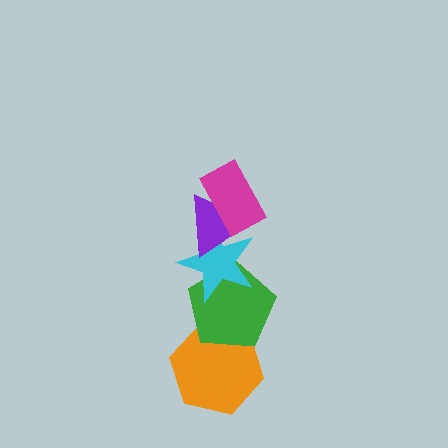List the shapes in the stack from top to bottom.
From top to bottom: the magenta rectangle, the purple triangle, the cyan star, the green pentagon, the orange hexagon.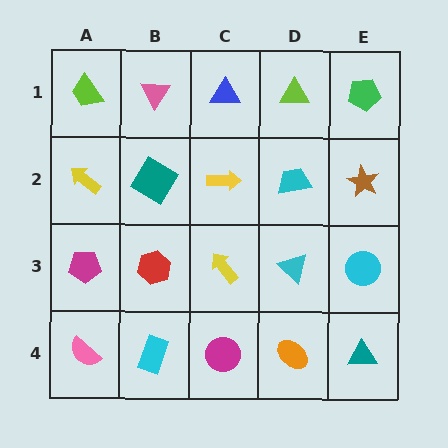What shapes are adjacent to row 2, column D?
A lime triangle (row 1, column D), a cyan triangle (row 3, column D), a yellow arrow (row 2, column C), a brown star (row 2, column E).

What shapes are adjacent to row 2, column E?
A green pentagon (row 1, column E), a cyan circle (row 3, column E), a cyan trapezoid (row 2, column D).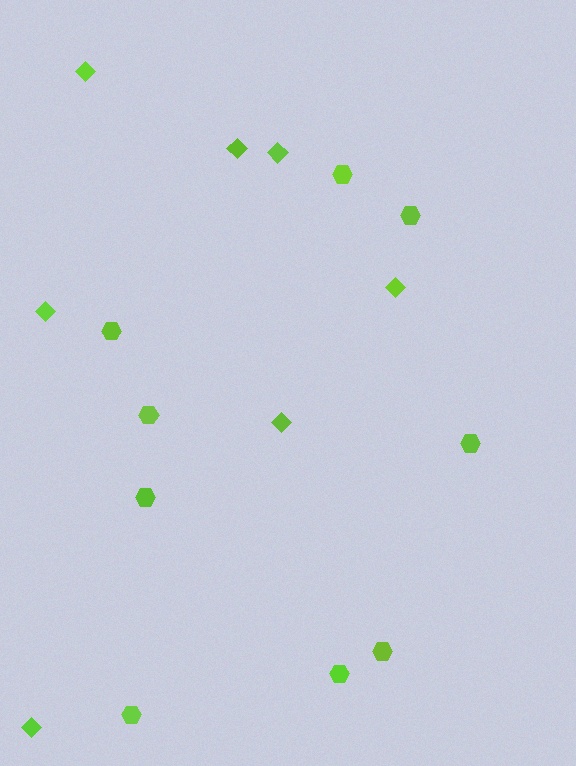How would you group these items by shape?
There are 2 groups: one group of hexagons (9) and one group of diamonds (7).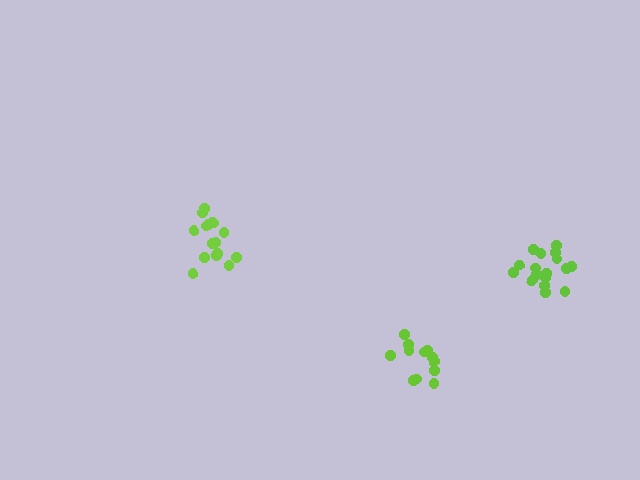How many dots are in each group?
Group 1: 16 dots, Group 2: 18 dots, Group 3: 12 dots (46 total).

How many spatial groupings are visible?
There are 3 spatial groupings.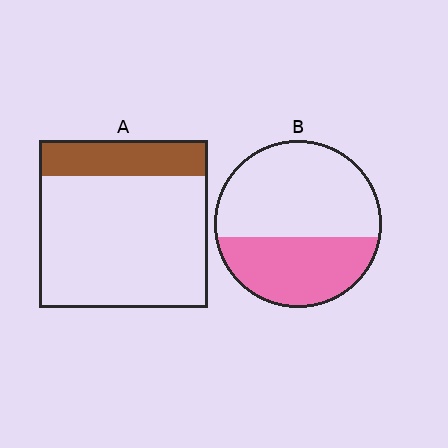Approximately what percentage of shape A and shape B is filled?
A is approximately 20% and B is approximately 40%.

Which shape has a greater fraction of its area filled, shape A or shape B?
Shape B.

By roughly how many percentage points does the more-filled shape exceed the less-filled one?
By roughly 20 percentage points (B over A).